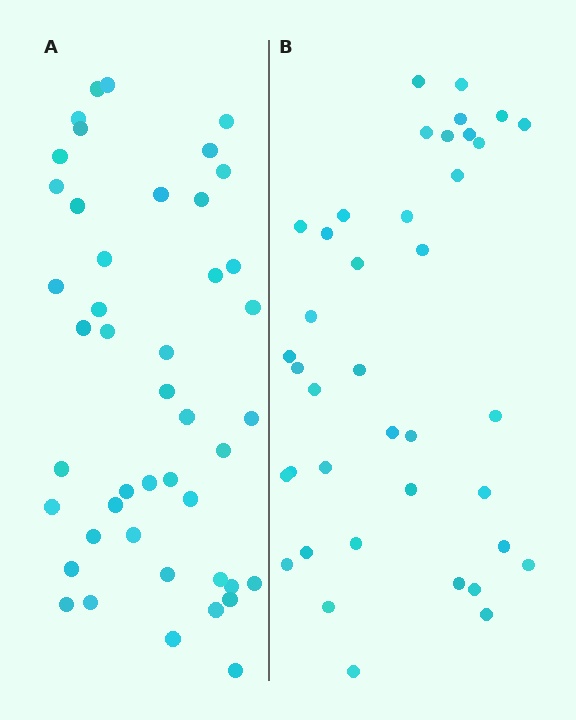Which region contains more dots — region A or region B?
Region A (the left region) has more dots.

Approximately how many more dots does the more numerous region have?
Region A has about 6 more dots than region B.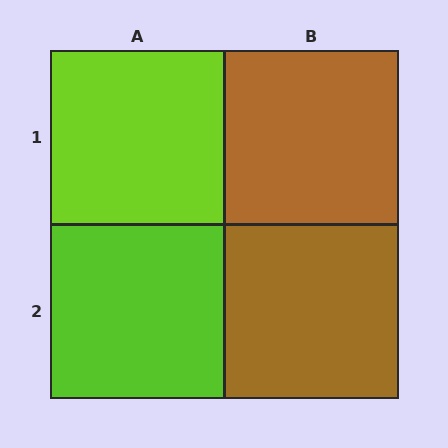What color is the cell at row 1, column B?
Brown.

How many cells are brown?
2 cells are brown.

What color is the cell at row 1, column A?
Lime.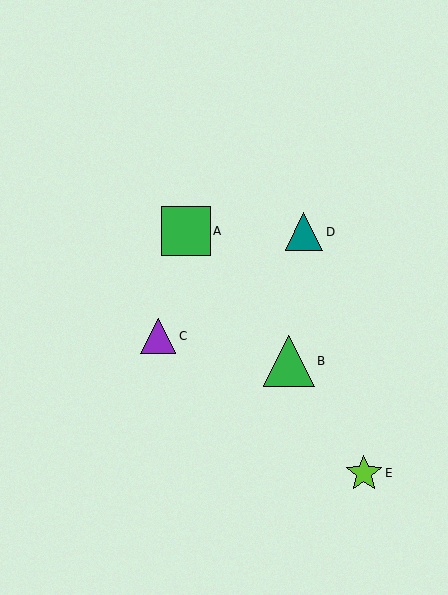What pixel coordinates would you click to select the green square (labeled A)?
Click at (186, 231) to select the green square A.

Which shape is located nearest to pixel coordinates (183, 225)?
The green square (labeled A) at (186, 231) is nearest to that location.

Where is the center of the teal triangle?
The center of the teal triangle is at (304, 232).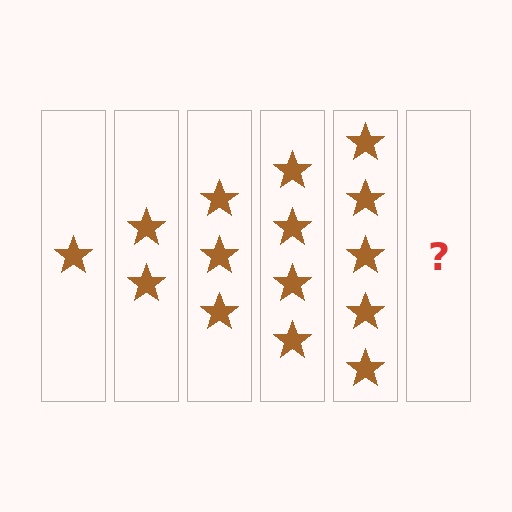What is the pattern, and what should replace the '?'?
The pattern is that each step adds one more star. The '?' should be 6 stars.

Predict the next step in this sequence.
The next step is 6 stars.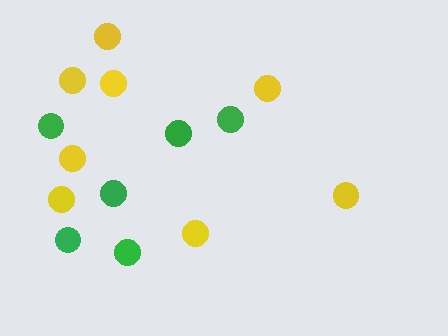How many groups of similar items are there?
There are 2 groups: one group of yellow circles (8) and one group of green circles (6).